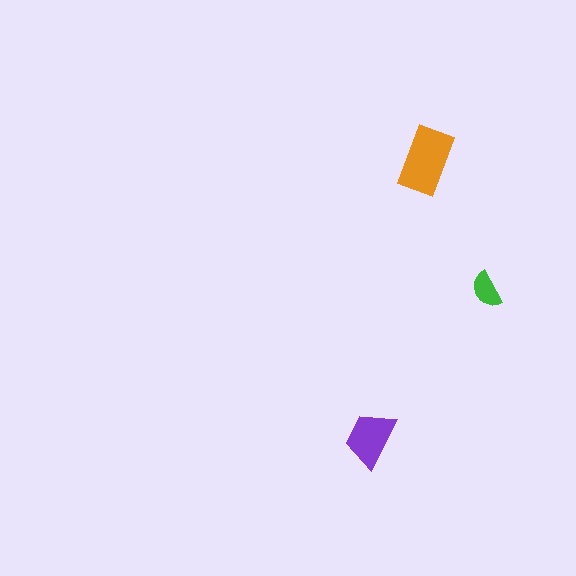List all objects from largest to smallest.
The orange rectangle, the purple trapezoid, the green semicircle.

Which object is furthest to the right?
The green semicircle is rightmost.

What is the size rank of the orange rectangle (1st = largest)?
1st.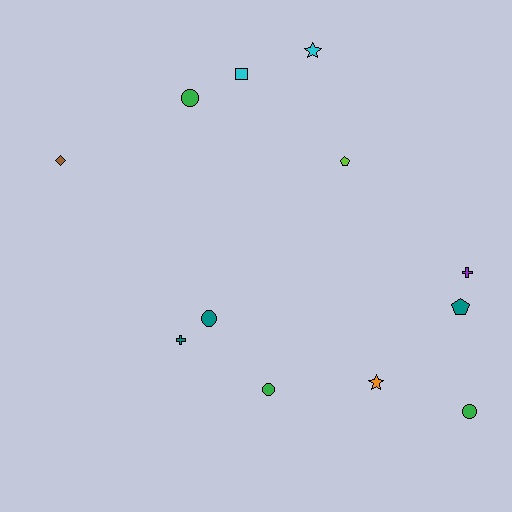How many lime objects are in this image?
There is 1 lime object.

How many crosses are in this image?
There are 2 crosses.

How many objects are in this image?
There are 12 objects.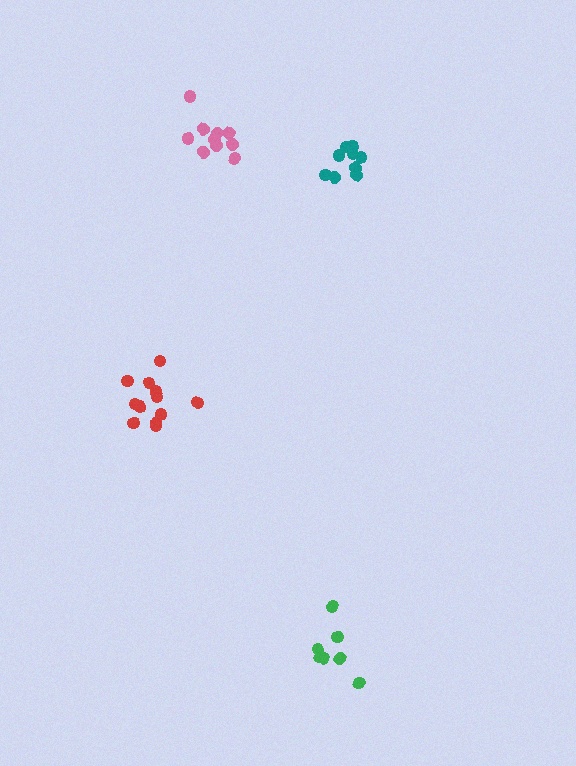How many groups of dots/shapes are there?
There are 4 groups.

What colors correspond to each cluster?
The clusters are colored: green, pink, teal, red.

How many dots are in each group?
Group 1: 7 dots, Group 2: 10 dots, Group 3: 9 dots, Group 4: 12 dots (38 total).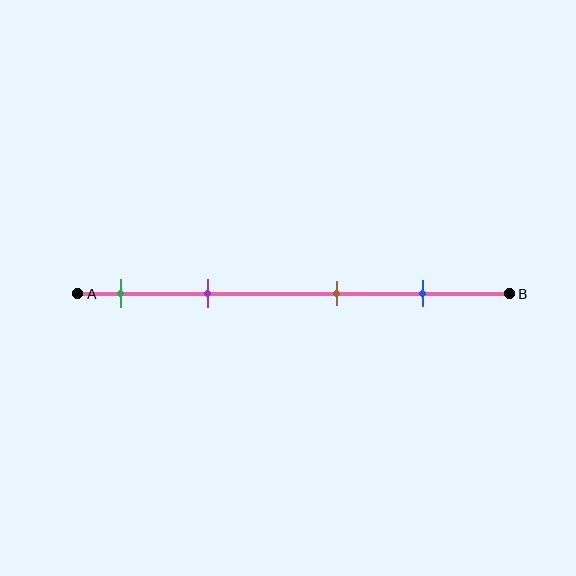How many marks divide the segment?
There are 4 marks dividing the segment.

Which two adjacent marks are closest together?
The green and purple marks are the closest adjacent pair.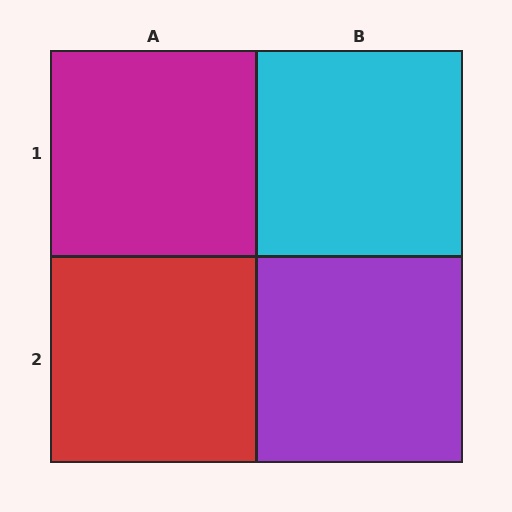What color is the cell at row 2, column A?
Red.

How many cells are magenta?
1 cell is magenta.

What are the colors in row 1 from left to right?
Magenta, cyan.